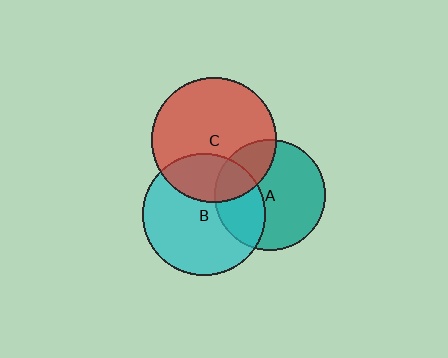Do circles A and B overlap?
Yes.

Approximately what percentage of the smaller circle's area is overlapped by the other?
Approximately 35%.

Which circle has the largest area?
Circle C (red).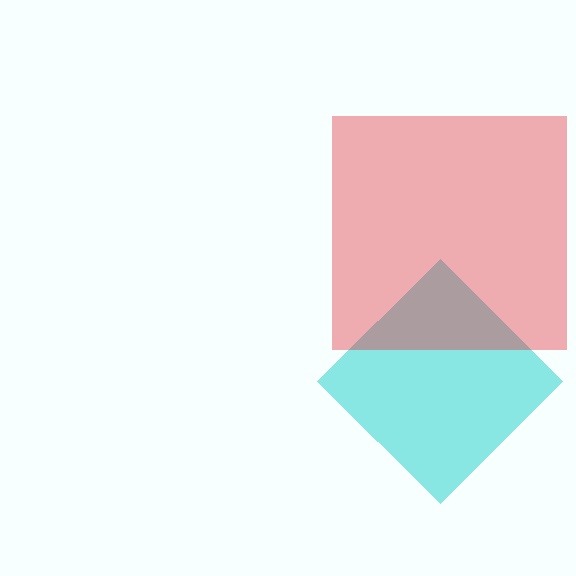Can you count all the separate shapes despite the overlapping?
Yes, there are 2 separate shapes.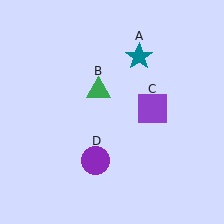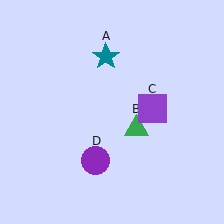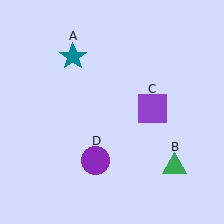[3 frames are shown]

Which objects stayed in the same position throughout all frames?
Purple square (object C) and purple circle (object D) remained stationary.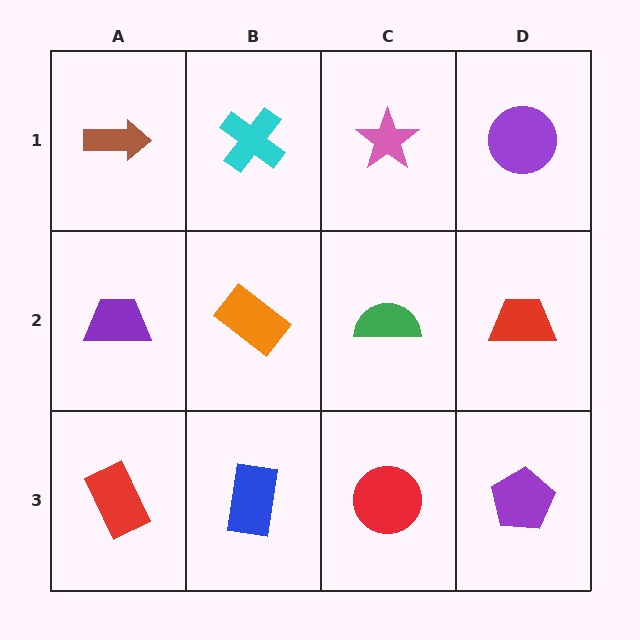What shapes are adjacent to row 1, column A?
A purple trapezoid (row 2, column A), a cyan cross (row 1, column B).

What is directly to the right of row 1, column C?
A purple circle.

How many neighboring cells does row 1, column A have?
2.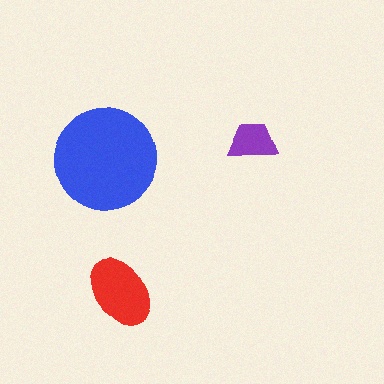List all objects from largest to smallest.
The blue circle, the red ellipse, the purple trapezoid.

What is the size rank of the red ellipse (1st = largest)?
2nd.